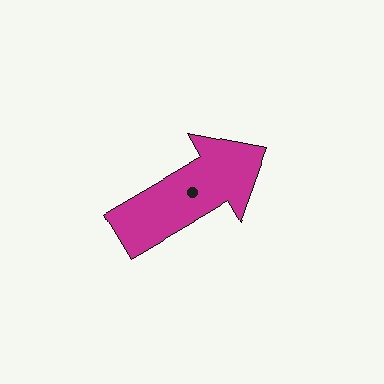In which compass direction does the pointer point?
Northeast.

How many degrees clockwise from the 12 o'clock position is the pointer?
Approximately 60 degrees.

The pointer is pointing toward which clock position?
Roughly 2 o'clock.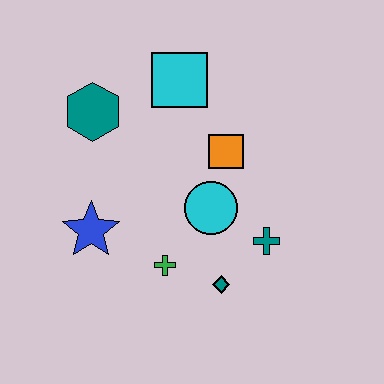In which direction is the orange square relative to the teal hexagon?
The orange square is to the right of the teal hexagon.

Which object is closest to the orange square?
The cyan circle is closest to the orange square.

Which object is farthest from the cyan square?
The teal diamond is farthest from the cyan square.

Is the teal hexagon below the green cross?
No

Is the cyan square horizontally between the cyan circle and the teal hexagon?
Yes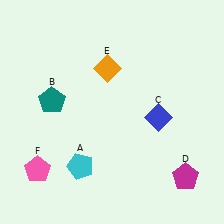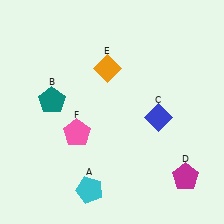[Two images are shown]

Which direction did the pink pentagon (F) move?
The pink pentagon (F) moved right.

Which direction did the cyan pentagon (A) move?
The cyan pentagon (A) moved down.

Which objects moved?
The objects that moved are: the cyan pentagon (A), the pink pentagon (F).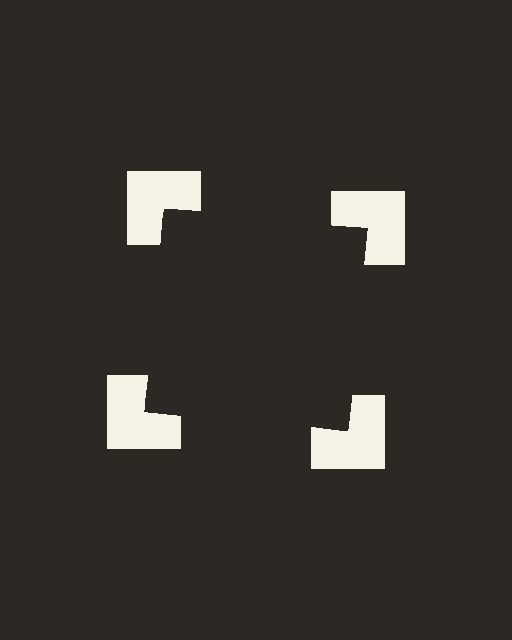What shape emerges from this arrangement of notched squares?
An illusory square — its edges are inferred from the aligned wedge cuts in the notched squares, not physically drawn.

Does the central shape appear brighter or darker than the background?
It typically appears slightly darker than the background, even though no actual brightness change is drawn.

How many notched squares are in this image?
There are 4 — one at each vertex of the illusory square.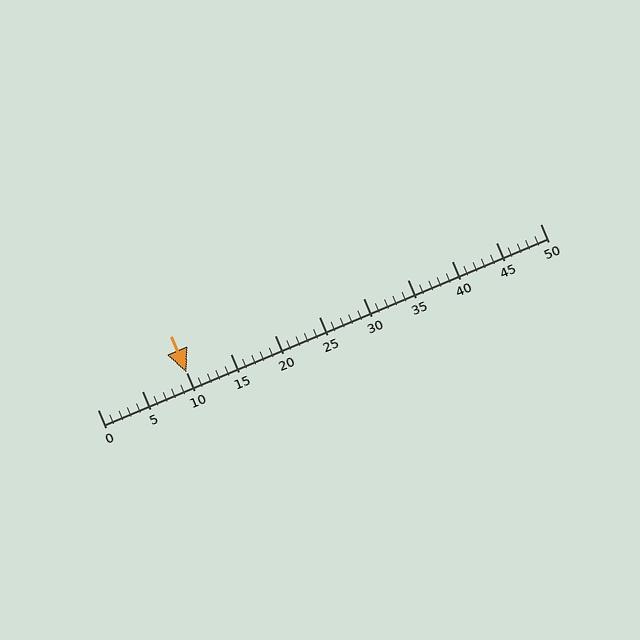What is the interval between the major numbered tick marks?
The major tick marks are spaced 5 units apart.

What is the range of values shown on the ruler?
The ruler shows values from 0 to 50.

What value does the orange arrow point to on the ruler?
The orange arrow points to approximately 10.